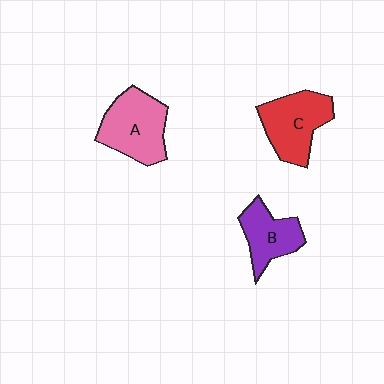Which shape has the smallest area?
Shape B (purple).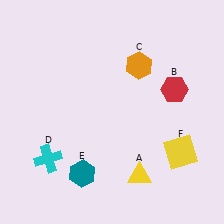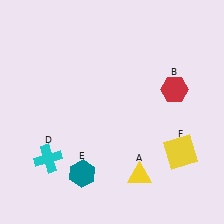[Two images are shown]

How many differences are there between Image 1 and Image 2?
There is 1 difference between the two images.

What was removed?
The orange hexagon (C) was removed in Image 2.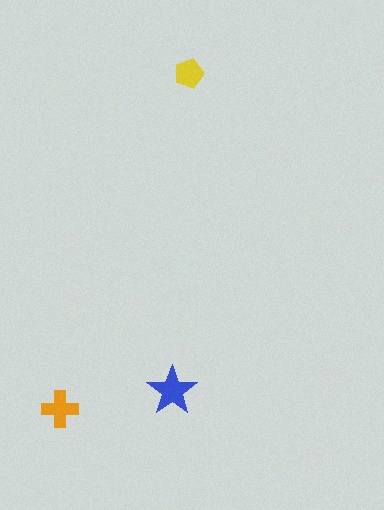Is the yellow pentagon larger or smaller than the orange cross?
Smaller.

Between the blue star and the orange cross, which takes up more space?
The blue star.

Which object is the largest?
The blue star.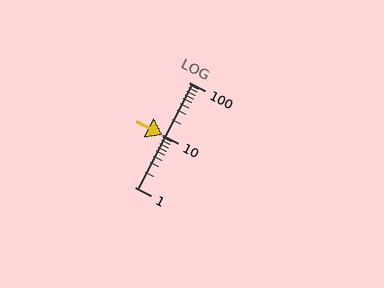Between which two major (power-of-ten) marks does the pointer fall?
The pointer is between 1 and 10.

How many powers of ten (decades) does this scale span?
The scale spans 2 decades, from 1 to 100.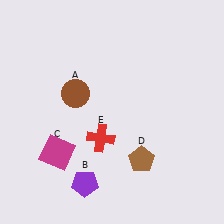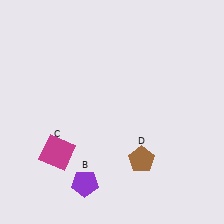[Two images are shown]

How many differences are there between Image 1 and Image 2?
There are 2 differences between the two images.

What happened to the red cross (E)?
The red cross (E) was removed in Image 2. It was in the bottom-left area of Image 1.